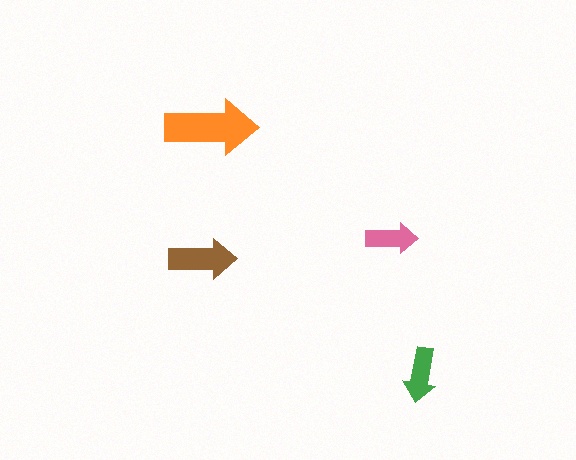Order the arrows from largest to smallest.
the orange one, the brown one, the green one, the pink one.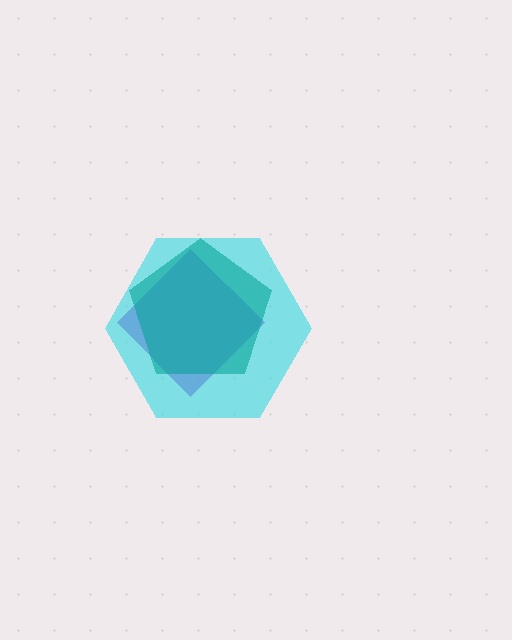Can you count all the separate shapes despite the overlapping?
Yes, there are 3 separate shapes.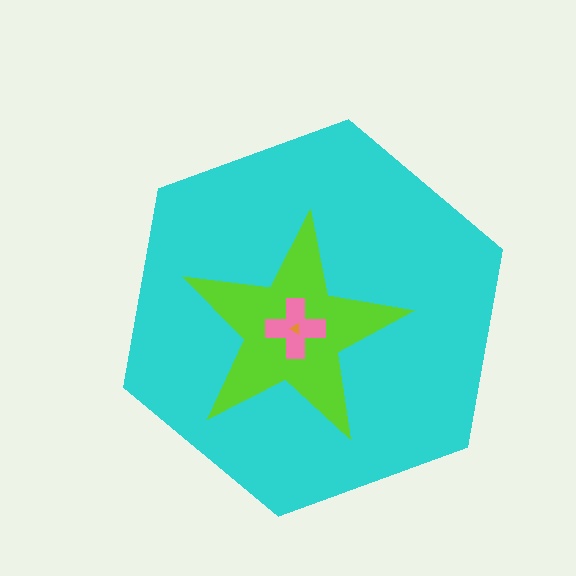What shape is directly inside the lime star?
The pink cross.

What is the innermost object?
The orange triangle.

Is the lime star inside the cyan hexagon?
Yes.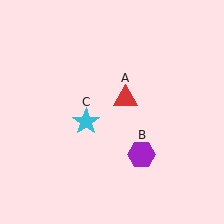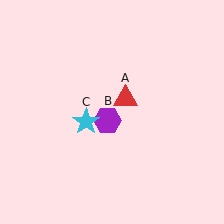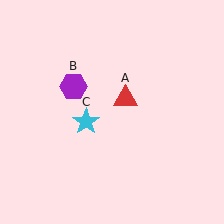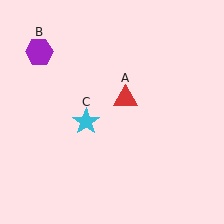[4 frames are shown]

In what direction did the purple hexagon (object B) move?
The purple hexagon (object B) moved up and to the left.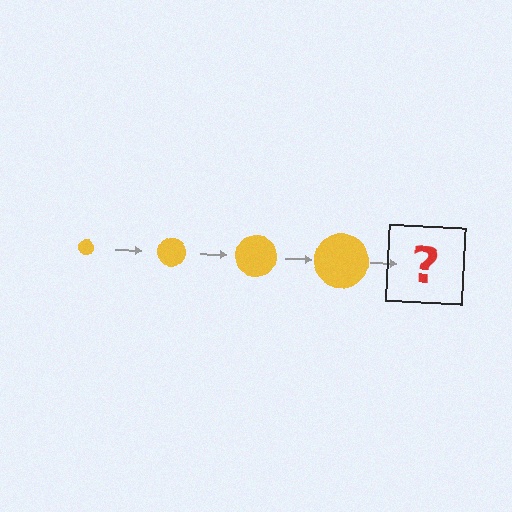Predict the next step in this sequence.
The next step is a yellow circle, larger than the previous one.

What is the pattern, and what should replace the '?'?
The pattern is that the circle gets progressively larger each step. The '?' should be a yellow circle, larger than the previous one.